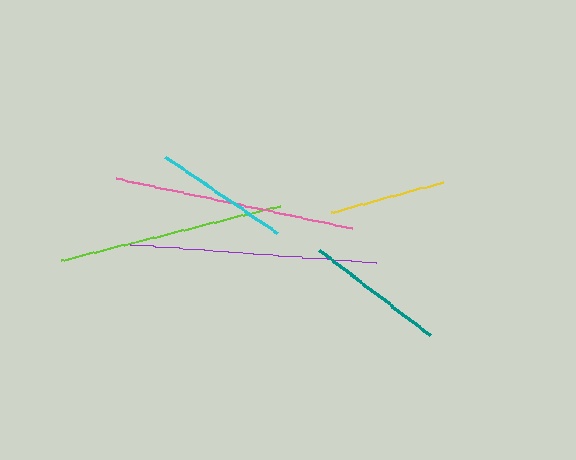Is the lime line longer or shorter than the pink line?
The pink line is longer than the lime line.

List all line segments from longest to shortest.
From longest to shortest: purple, pink, lime, teal, cyan, yellow.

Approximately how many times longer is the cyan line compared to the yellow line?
The cyan line is approximately 1.2 times the length of the yellow line.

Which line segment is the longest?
The purple line is the longest at approximately 246 pixels.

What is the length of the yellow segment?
The yellow segment is approximately 116 pixels long.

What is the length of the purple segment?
The purple segment is approximately 246 pixels long.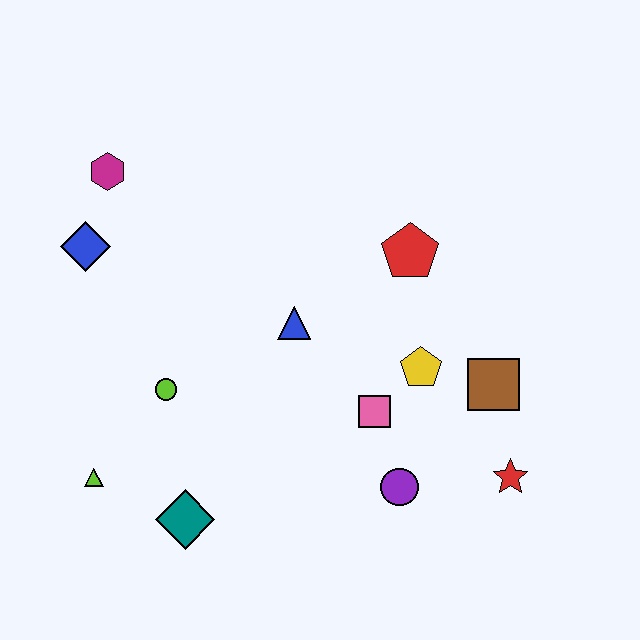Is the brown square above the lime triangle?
Yes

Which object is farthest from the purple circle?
The magenta hexagon is farthest from the purple circle.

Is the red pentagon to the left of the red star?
Yes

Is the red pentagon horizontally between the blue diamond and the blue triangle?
No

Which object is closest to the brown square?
The yellow pentagon is closest to the brown square.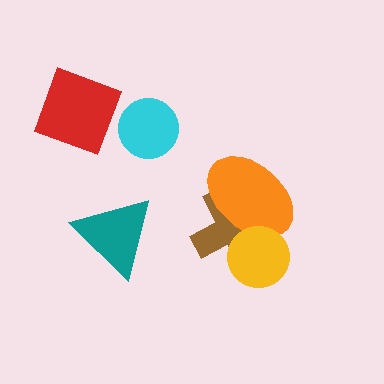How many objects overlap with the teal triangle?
0 objects overlap with the teal triangle.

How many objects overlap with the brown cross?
2 objects overlap with the brown cross.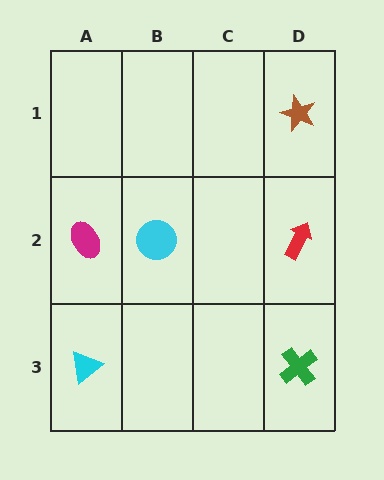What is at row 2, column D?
A red arrow.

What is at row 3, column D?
A green cross.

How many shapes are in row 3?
2 shapes.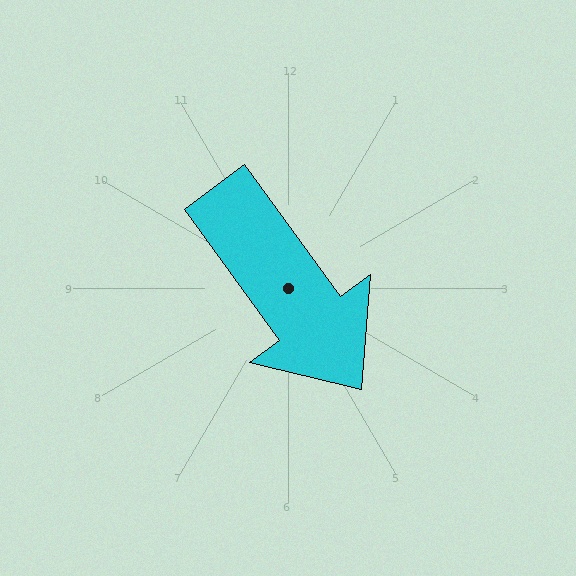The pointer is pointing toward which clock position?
Roughly 5 o'clock.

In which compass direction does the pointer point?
Southeast.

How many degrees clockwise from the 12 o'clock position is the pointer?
Approximately 144 degrees.